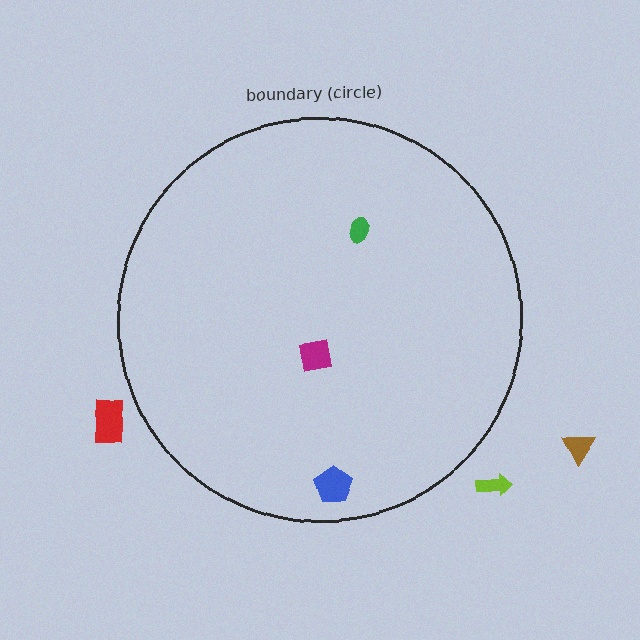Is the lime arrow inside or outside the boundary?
Outside.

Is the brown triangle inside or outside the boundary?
Outside.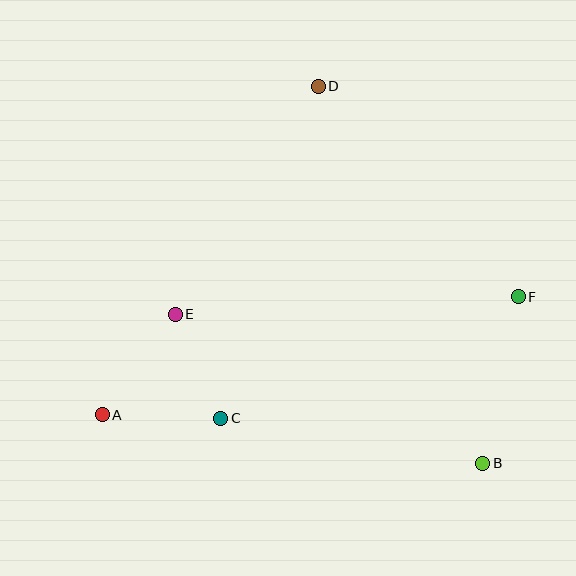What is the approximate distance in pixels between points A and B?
The distance between A and B is approximately 384 pixels.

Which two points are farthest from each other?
Points A and F are farthest from each other.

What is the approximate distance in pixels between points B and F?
The distance between B and F is approximately 171 pixels.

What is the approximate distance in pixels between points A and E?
The distance between A and E is approximately 124 pixels.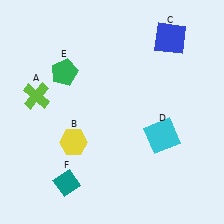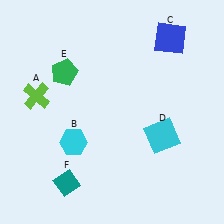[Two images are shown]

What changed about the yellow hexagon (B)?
In Image 1, B is yellow. In Image 2, it changed to cyan.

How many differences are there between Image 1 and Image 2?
There is 1 difference between the two images.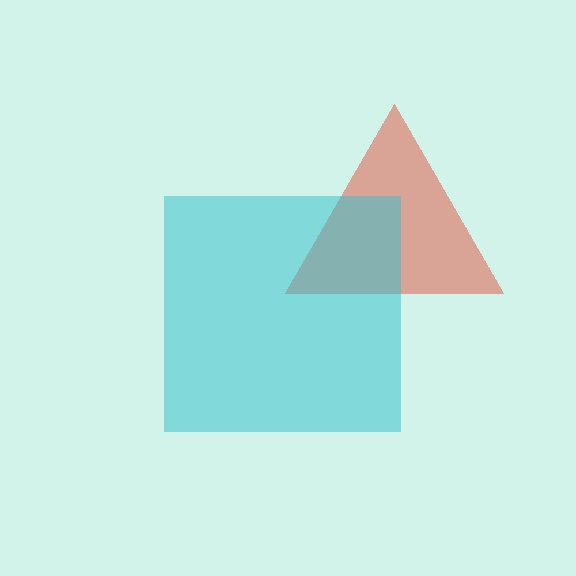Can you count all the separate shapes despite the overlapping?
Yes, there are 2 separate shapes.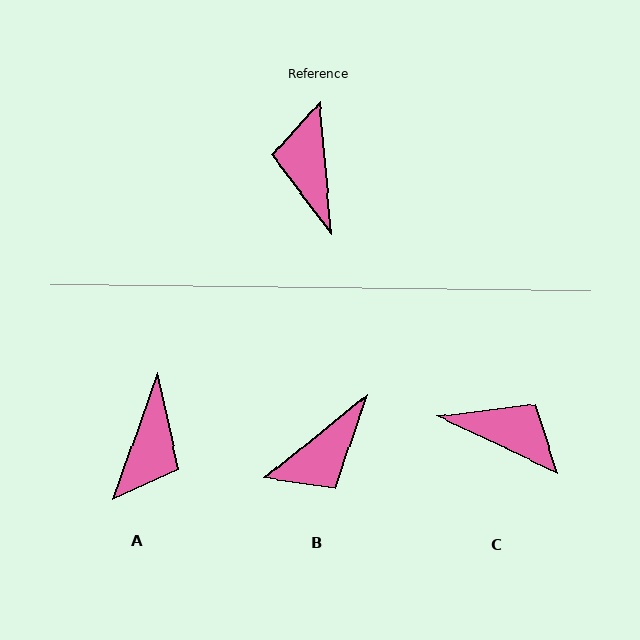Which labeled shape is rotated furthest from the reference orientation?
A, about 155 degrees away.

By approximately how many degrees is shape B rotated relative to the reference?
Approximately 124 degrees counter-clockwise.